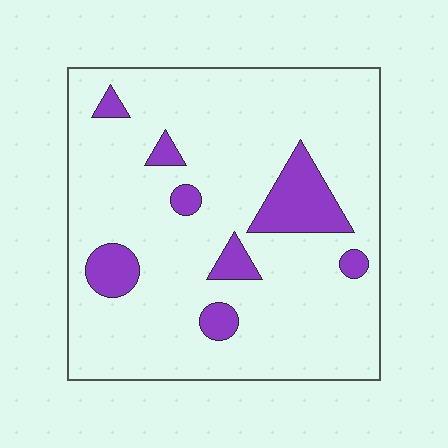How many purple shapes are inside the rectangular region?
8.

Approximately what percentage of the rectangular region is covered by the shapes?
Approximately 15%.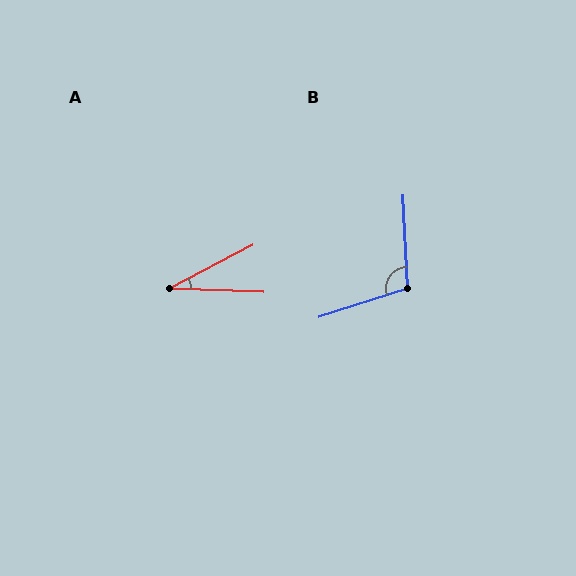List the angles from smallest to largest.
A (30°), B (105°).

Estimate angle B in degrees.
Approximately 105 degrees.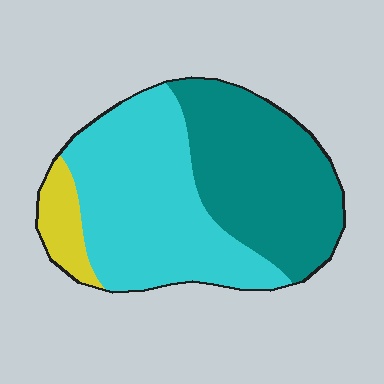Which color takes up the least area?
Yellow, at roughly 10%.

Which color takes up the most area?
Cyan, at roughly 50%.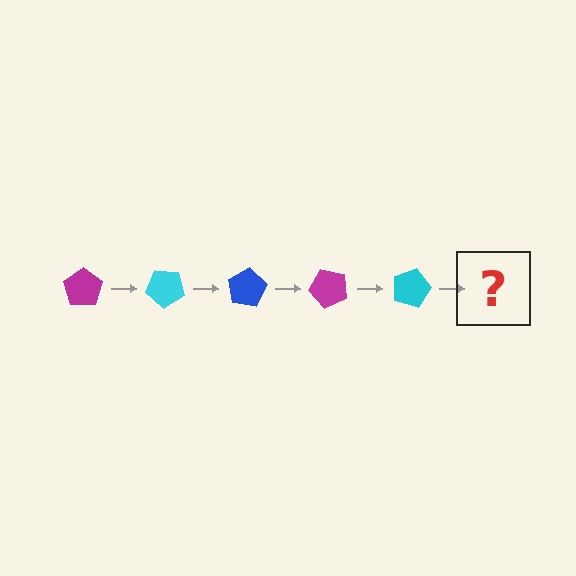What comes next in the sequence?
The next element should be a blue pentagon, rotated 200 degrees from the start.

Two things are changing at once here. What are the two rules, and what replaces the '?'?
The two rules are that it rotates 40 degrees each step and the color cycles through magenta, cyan, and blue. The '?' should be a blue pentagon, rotated 200 degrees from the start.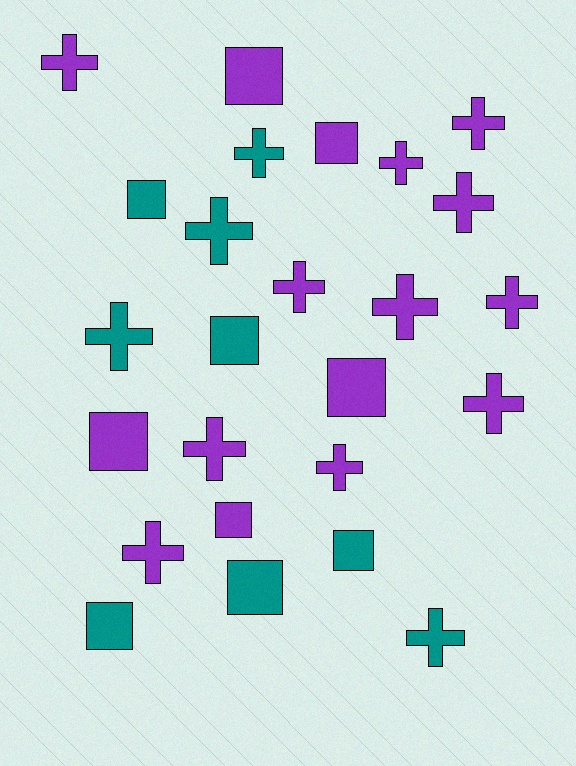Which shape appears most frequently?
Cross, with 15 objects.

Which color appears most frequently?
Purple, with 16 objects.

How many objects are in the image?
There are 25 objects.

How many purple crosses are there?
There are 11 purple crosses.